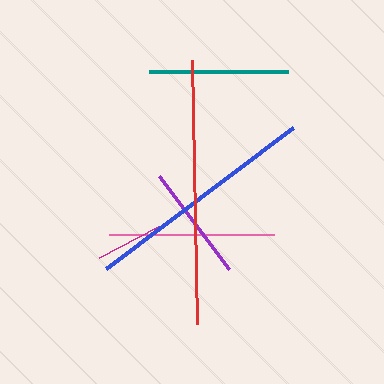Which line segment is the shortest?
The magenta line is the shortest at approximately 67 pixels.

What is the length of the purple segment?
The purple segment is approximately 116 pixels long.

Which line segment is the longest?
The red line is the longest at approximately 263 pixels.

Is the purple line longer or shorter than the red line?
The red line is longer than the purple line.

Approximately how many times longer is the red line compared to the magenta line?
The red line is approximately 4.0 times the length of the magenta line.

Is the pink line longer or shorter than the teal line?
The pink line is longer than the teal line.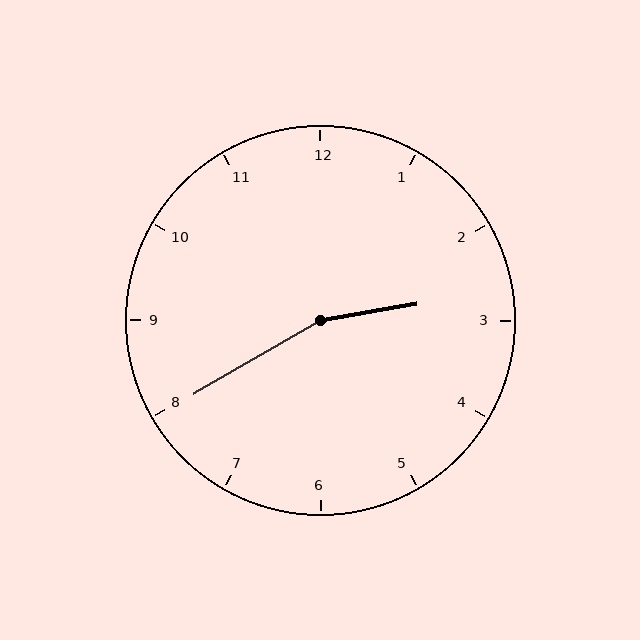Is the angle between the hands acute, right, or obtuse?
It is obtuse.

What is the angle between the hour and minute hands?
Approximately 160 degrees.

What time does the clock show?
2:40.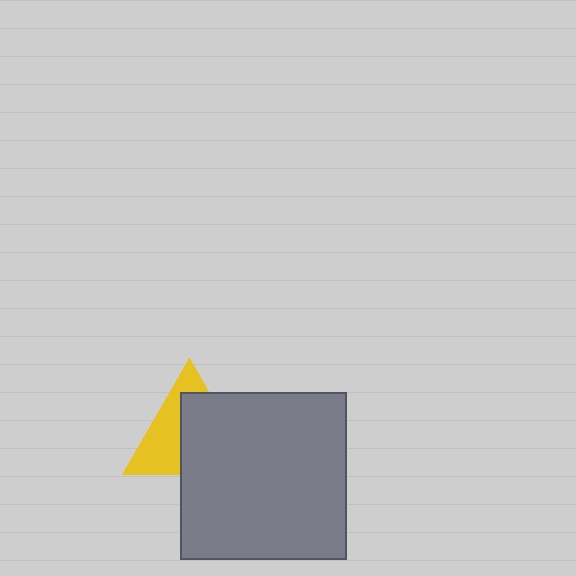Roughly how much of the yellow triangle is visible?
A small part of it is visible (roughly 44%).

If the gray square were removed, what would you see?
You would see the complete yellow triangle.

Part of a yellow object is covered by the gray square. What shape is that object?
It is a triangle.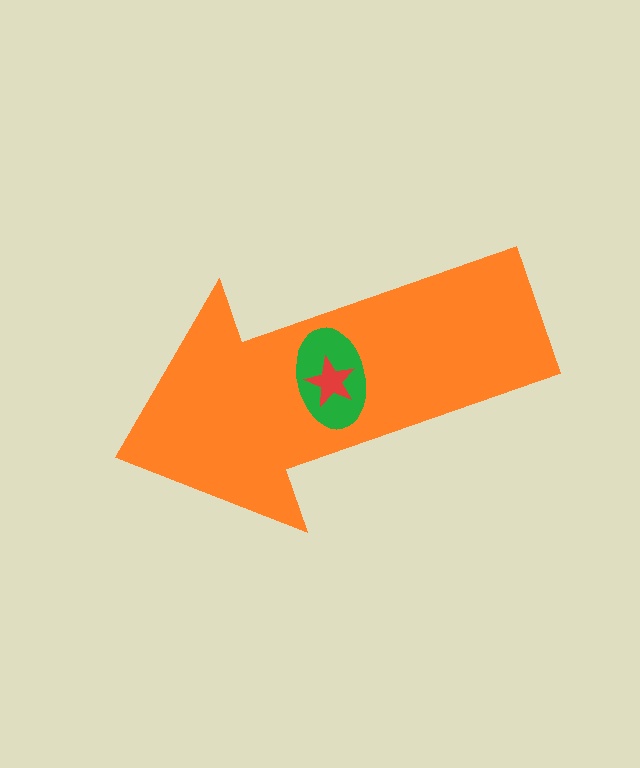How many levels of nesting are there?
3.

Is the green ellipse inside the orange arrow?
Yes.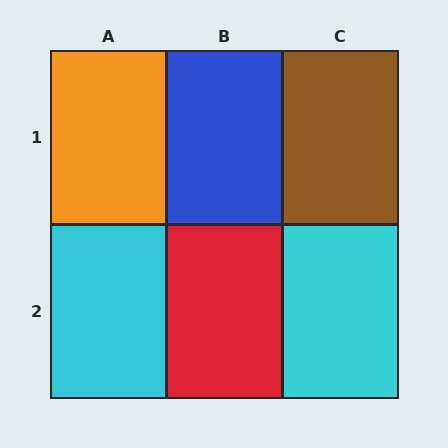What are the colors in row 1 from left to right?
Orange, blue, brown.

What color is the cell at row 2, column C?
Cyan.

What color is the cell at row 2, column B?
Red.